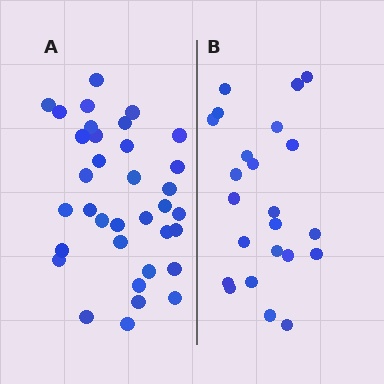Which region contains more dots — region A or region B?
Region A (the left region) has more dots.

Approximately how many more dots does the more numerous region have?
Region A has roughly 12 or so more dots than region B.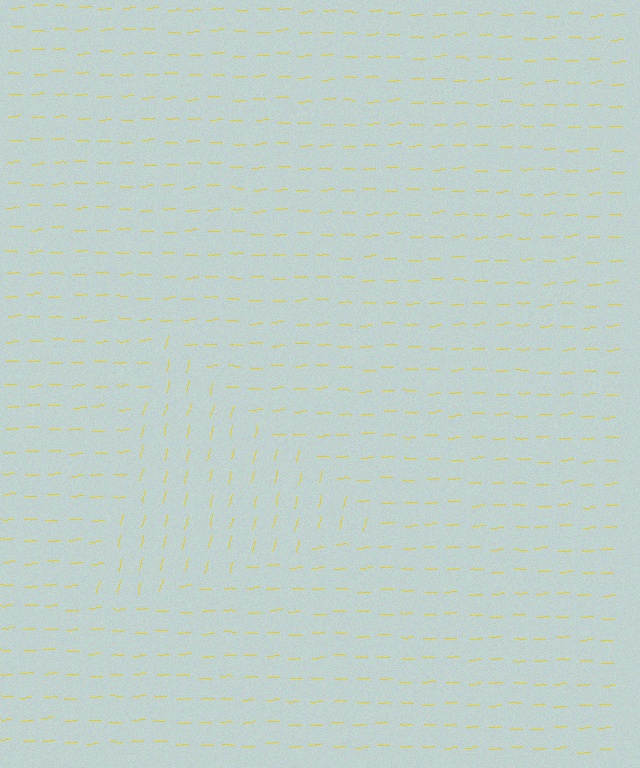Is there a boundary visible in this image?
Yes, there is a texture boundary formed by a change in line orientation.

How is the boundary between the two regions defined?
The boundary is defined purely by a change in line orientation (approximately 75 degrees difference). All lines are the same color and thickness.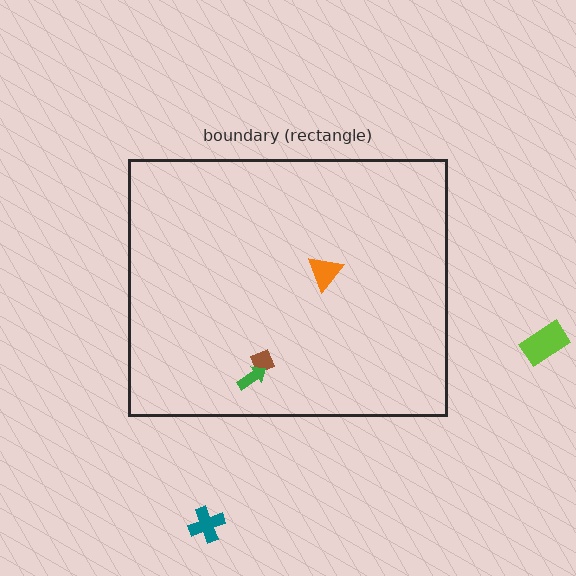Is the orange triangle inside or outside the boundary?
Inside.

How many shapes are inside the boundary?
3 inside, 2 outside.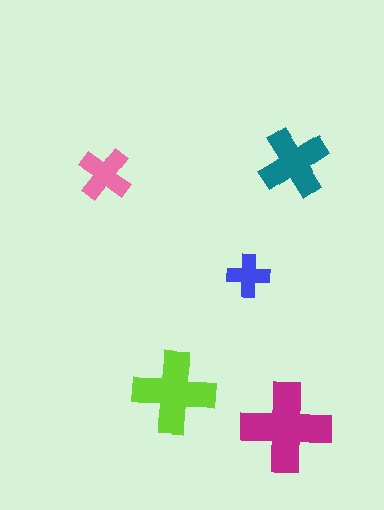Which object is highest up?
The teal cross is topmost.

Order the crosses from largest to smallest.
the magenta one, the lime one, the teal one, the pink one, the blue one.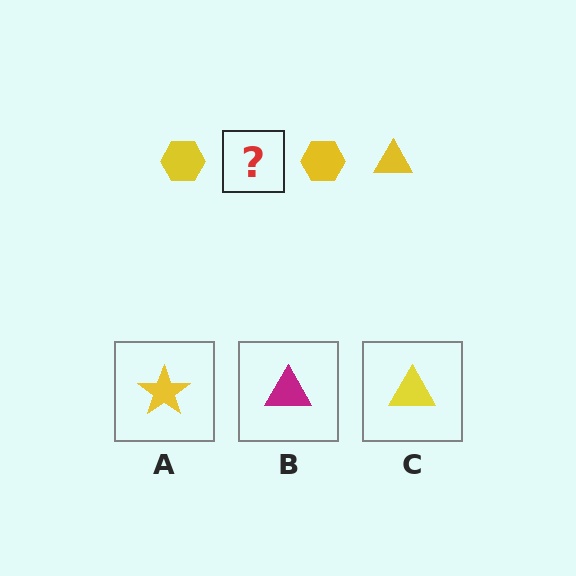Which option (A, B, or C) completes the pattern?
C.